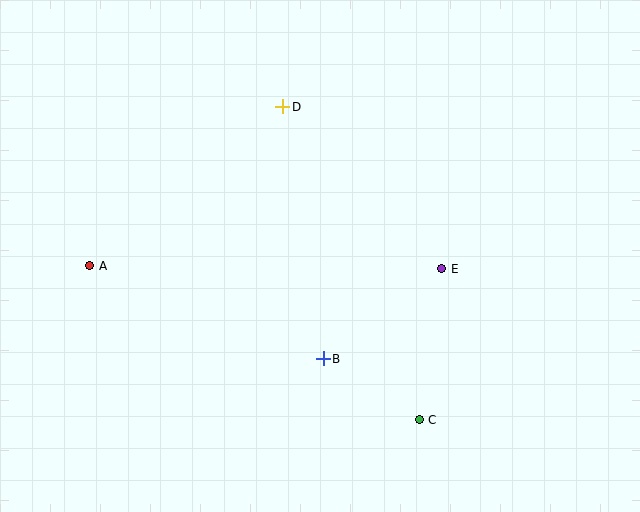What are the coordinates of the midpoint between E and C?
The midpoint between E and C is at (430, 344).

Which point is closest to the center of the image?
Point B at (323, 359) is closest to the center.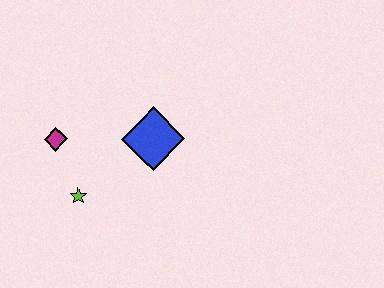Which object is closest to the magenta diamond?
The lime star is closest to the magenta diamond.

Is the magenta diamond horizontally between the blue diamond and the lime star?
No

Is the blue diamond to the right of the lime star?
Yes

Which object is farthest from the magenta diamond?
The blue diamond is farthest from the magenta diamond.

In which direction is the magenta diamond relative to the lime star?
The magenta diamond is above the lime star.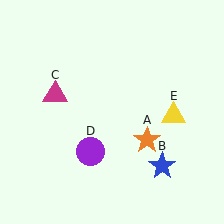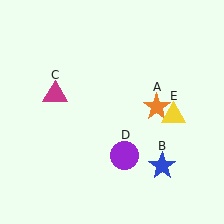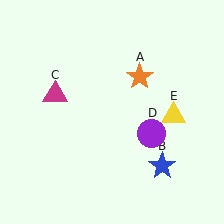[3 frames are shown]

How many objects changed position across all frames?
2 objects changed position: orange star (object A), purple circle (object D).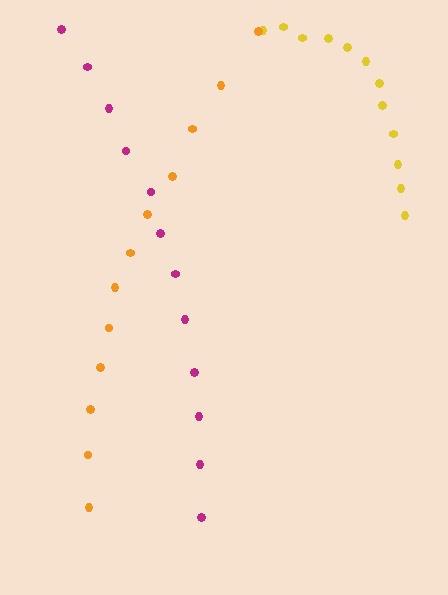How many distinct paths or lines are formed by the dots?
There are 3 distinct paths.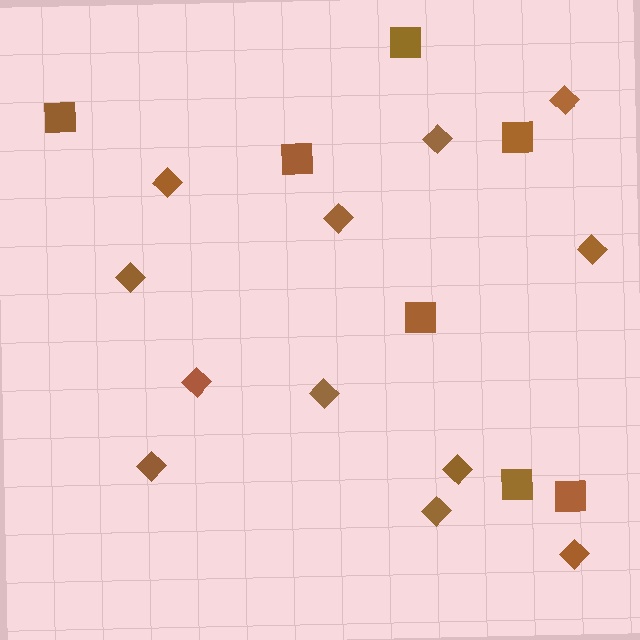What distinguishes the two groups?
There are 2 groups: one group of diamonds (12) and one group of squares (7).